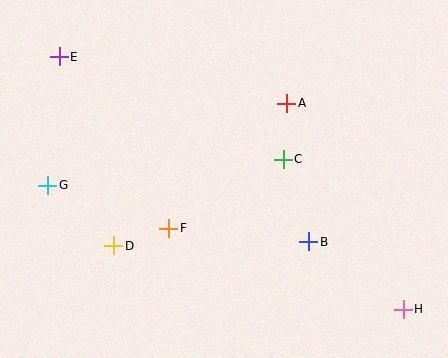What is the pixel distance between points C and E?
The distance between C and E is 246 pixels.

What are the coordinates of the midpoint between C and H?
The midpoint between C and H is at (343, 234).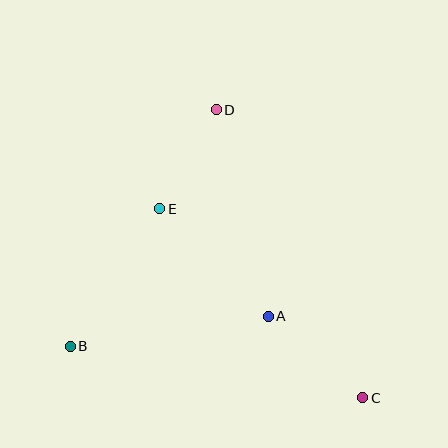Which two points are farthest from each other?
Points C and D are farthest from each other.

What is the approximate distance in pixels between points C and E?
The distance between C and E is approximately 277 pixels.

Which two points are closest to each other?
Points D and E are closest to each other.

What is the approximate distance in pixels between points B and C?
The distance between B and C is approximately 297 pixels.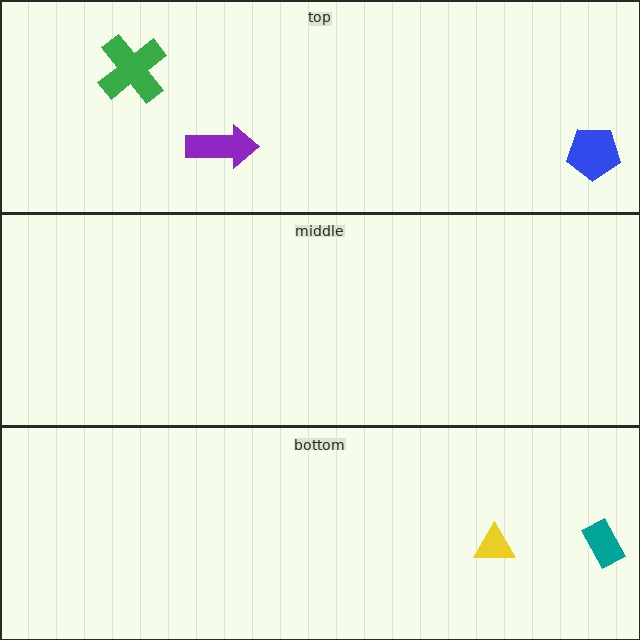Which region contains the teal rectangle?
The bottom region.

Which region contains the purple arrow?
The top region.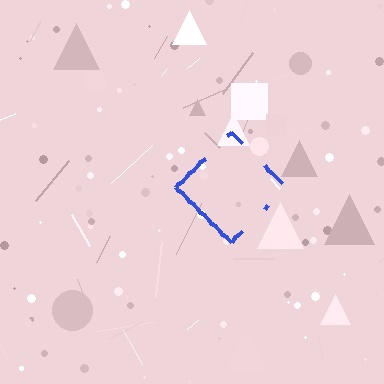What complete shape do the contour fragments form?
The contour fragments form a diamond.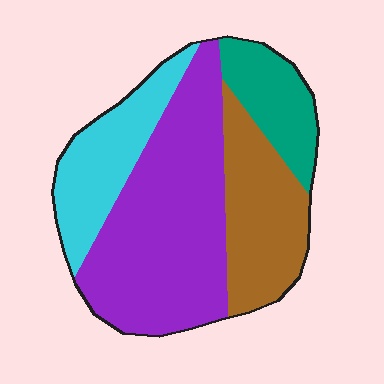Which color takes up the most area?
Purple, at roughly 45%.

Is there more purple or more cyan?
Purple.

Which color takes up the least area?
Teal, at roughly 15%.